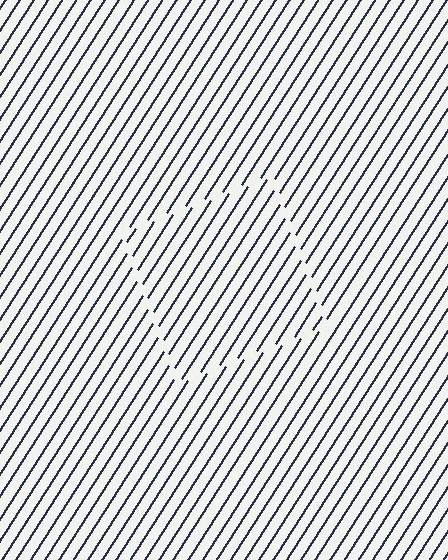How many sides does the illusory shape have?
4 sides — the line-ends trace a square.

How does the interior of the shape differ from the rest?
The interior of the shape contains the same grating, shifted by half a period — the contour is defined by the phase discontinuity where line-ends from the inner and outer gratings abut.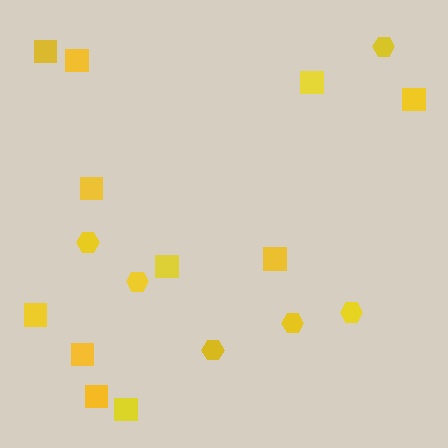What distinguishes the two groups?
There are 2 groups: one group of hexagons (6) and one group of squares (11).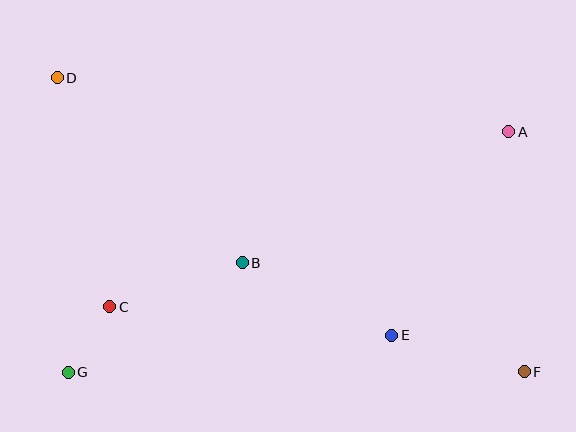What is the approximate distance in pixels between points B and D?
The distance between B and D is approximately 261 pixels.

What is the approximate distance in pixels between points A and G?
The distance between A and G is approximately 502 pixels.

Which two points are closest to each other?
Points C and G are closest to each other.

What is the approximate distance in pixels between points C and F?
The distance between C and F is approximately 420 pixels.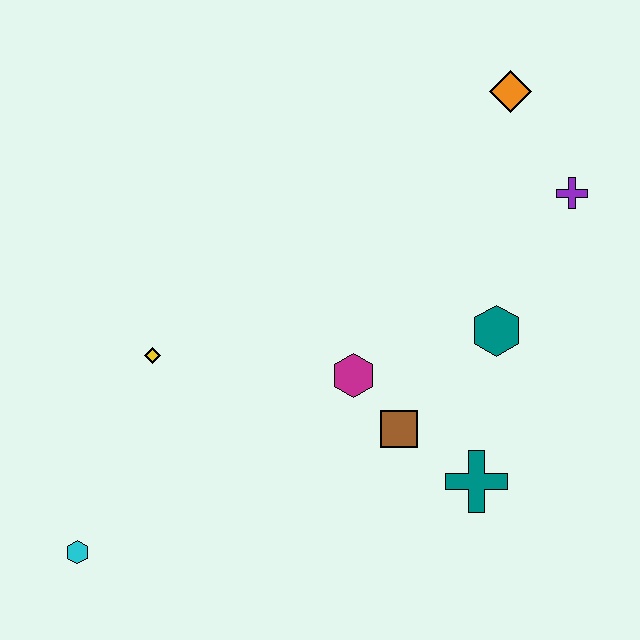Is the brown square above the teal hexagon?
No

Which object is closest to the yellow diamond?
The magenta hexagon is closest to the yellow diamond.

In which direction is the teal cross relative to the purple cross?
The teal cross is below the purple cross.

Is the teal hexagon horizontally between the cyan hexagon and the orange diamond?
Yes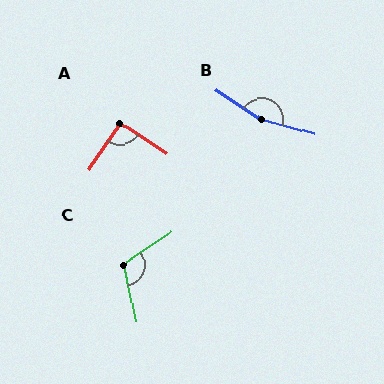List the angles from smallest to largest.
A (90°), C (112°), B (163°).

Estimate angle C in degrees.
Approximately 112 degrees.